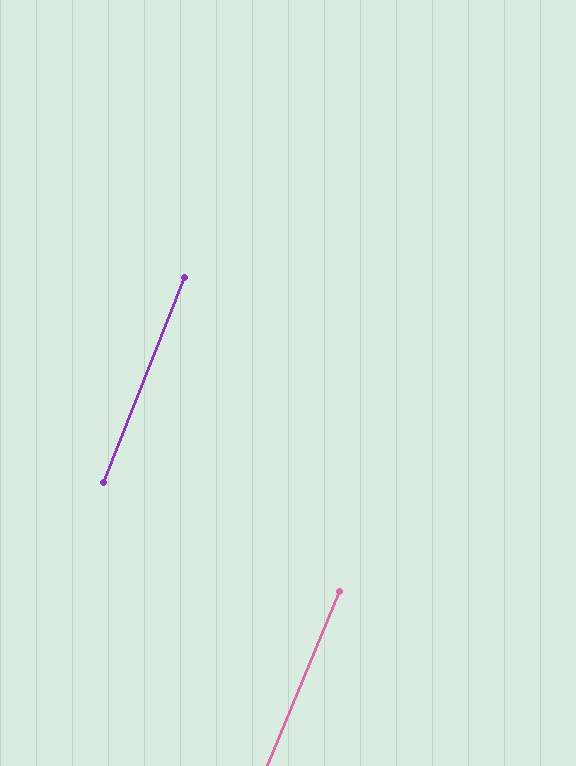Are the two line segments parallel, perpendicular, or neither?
Parallel — their directions differ by only 0.8°.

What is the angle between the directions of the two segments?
Approximately 1 degree.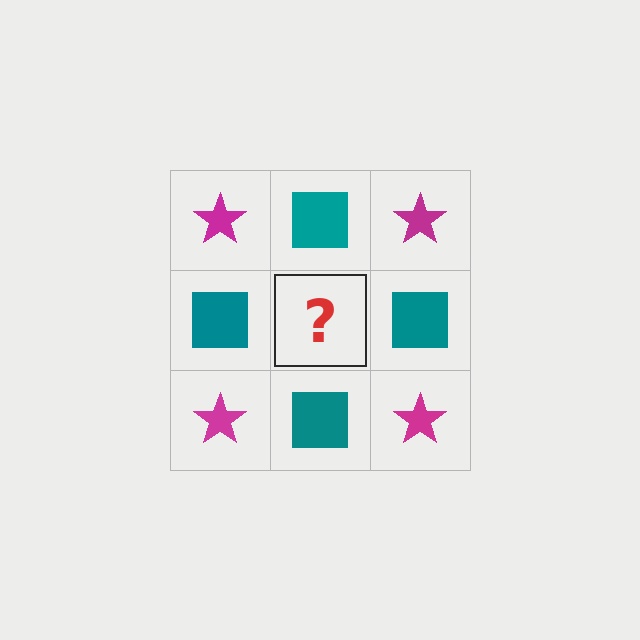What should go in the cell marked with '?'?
The missing cell should contain a magenta star.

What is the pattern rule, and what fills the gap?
The rule is that it alternates magenta star and teal square in a checkerboard pattern. The gap should be filled with a magenta star.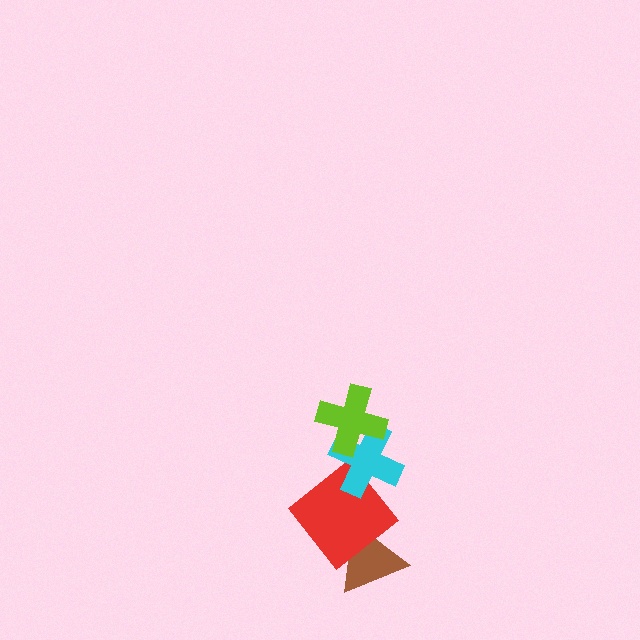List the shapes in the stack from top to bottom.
From top to bottom: the lime cross, the cyan cross, the red diamond, the brown triangle.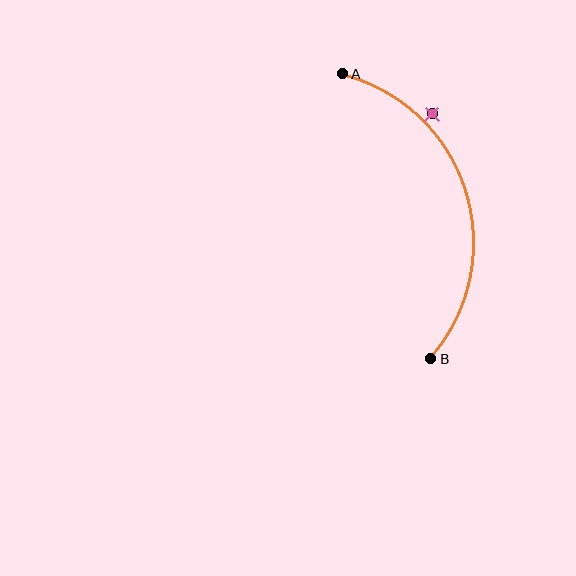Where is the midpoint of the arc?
The arc midpoint is the point on the curve farthest from the straight line joining A and B. It sits to the right of that line.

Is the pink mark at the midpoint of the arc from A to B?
No — the pink mark does not lie on the arc at all. It sits slightly outside the curve.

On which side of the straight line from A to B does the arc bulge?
The arc bulges to the right of the straight line connecting A and B.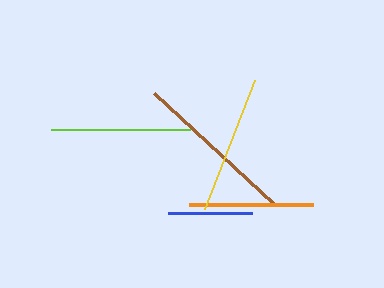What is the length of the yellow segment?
The yellow segment is approximately 139 pixels long.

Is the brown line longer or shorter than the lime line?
The brown line is longer than the lime line.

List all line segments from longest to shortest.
From longest to shortest: brown, lime, yellow, orange, blue.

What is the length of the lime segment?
The lime segment is approximately 139 pixels long.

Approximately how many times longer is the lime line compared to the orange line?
The lime line is approximately 1.1 times the length of the orange line.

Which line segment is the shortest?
The blue line is the shortest at approximately 84 pixels.